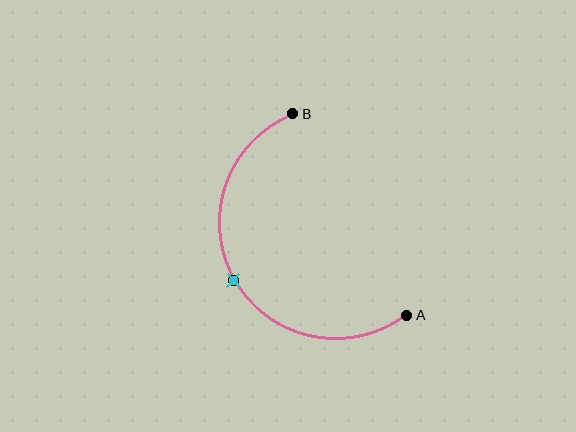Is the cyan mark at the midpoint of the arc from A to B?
Yes. The cyan mark lies on the arc at equal arc-length from both A and B — it is the arc midpoint.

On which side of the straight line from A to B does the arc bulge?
The arc bulges to the left of the straight line connecting A and B.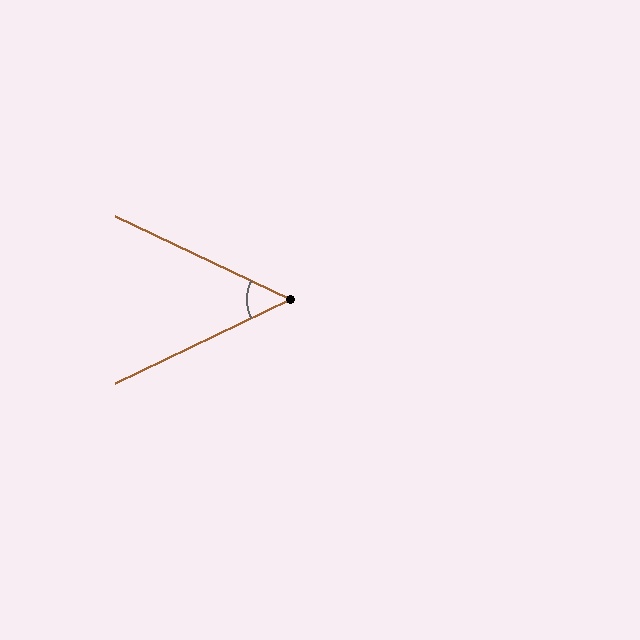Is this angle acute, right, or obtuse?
It is acute.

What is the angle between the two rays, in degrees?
Approximately 51 degrees.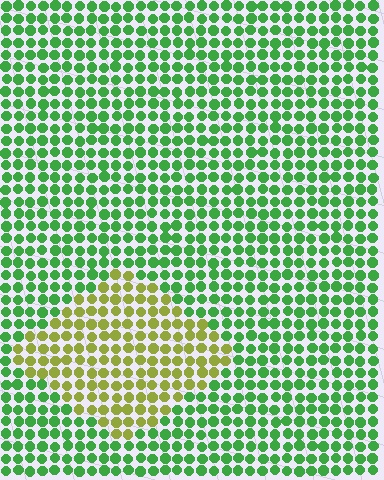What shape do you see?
I see a diamond.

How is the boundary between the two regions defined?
The boundary is defined purely by a slight shift in hue (about 51 degrees). Spacing, size, and orientation are identical on both sides.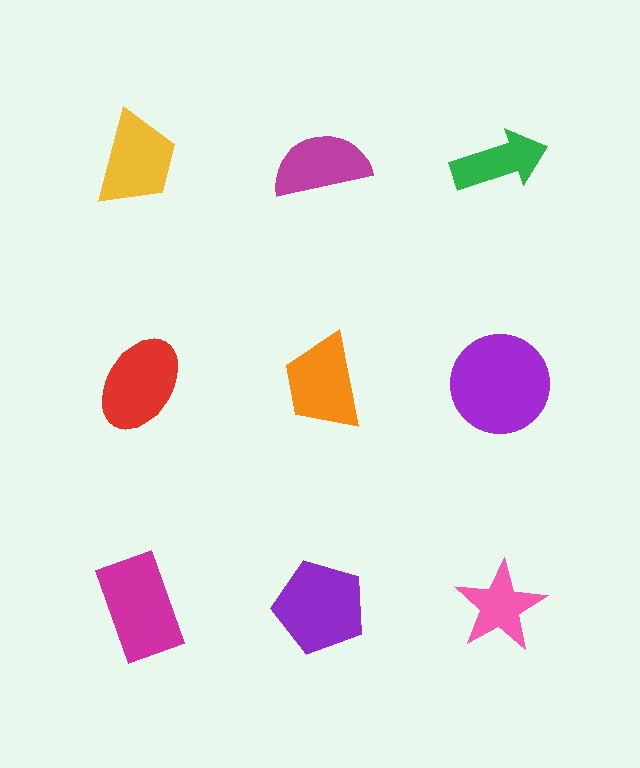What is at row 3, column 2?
A purple pentagon.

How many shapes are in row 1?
3 shapes.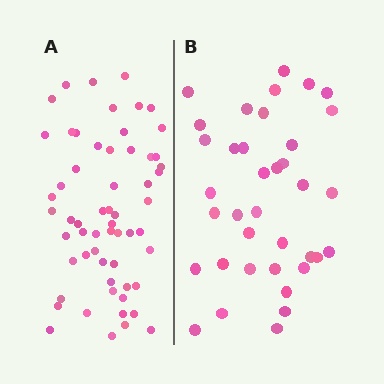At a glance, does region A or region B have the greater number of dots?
Region A (the left region) has more dots.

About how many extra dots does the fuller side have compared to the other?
Region A has approximately 20 more dots than region B.